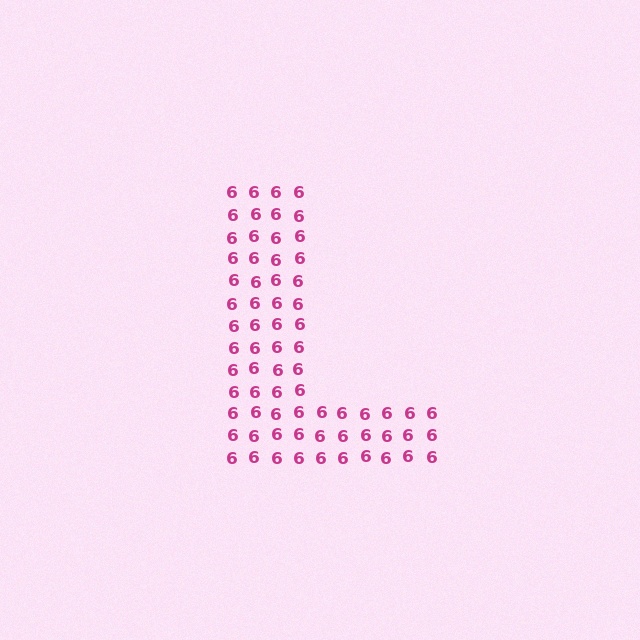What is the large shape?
The large shape is the letter L.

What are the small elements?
The small elements are digit 6's.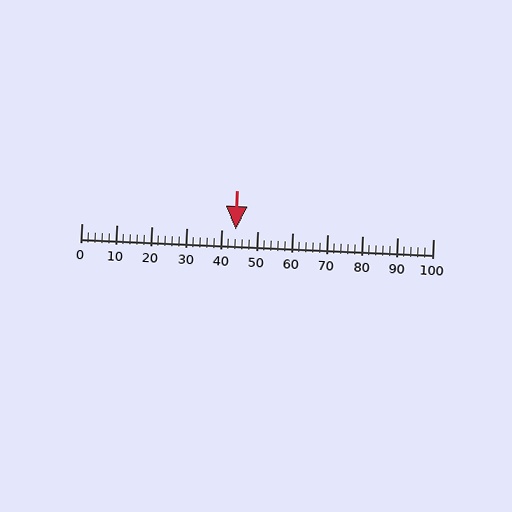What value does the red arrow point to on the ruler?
The red arrow points to approximately 44.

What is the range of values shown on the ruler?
The ruler shows values from 0 to 100.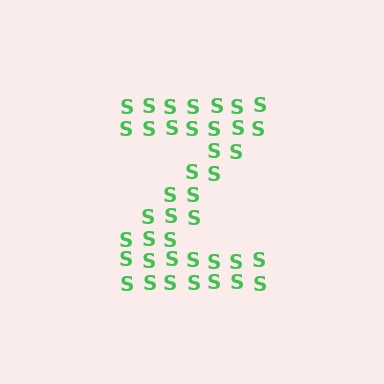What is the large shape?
The large shape is the letter Z.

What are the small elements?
The small elements are letter S's.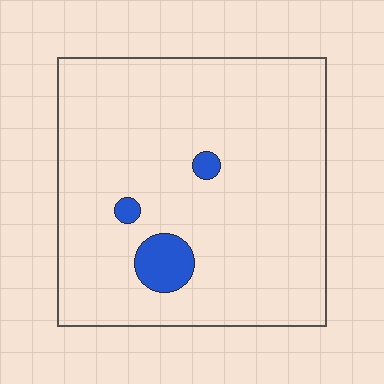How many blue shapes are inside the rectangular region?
3.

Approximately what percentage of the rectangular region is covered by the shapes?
Approximately 5%.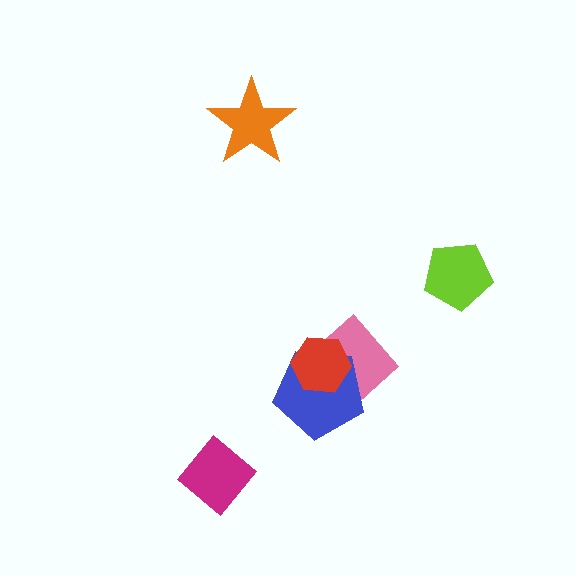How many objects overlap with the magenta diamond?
0 objects overlap with the magenta diamond.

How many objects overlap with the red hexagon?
2 objects overlap with the red hexagon.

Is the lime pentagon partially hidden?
No, no other shape covers it.